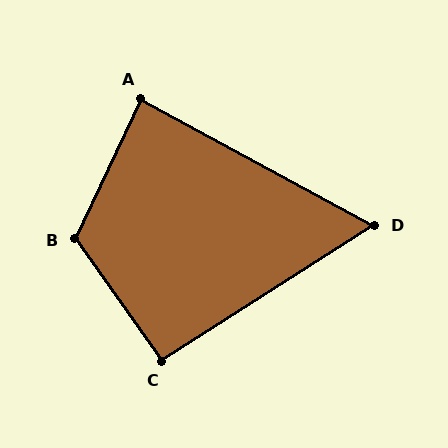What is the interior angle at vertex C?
Approximately 93 degrees (approximately right).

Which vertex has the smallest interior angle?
D, at approximately 61 degrees.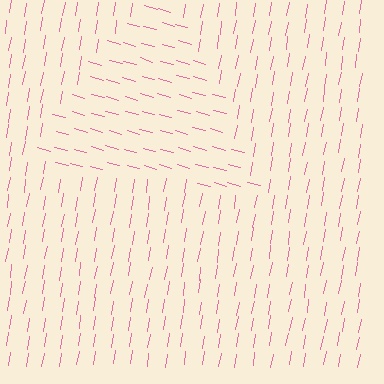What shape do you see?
I see a triangle.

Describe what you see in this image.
The image is filled with small pink line segments. A triangle region in the image has lines oriented differently from the surrounding lines, creating a visible texture boundary.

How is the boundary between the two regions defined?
The boundary is defined purely by a change in line orientation (approximately 83 degrees difference). All lines are the same color and thickness.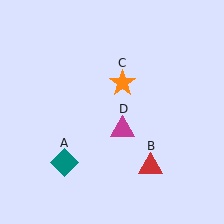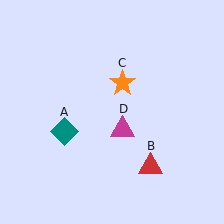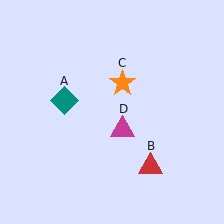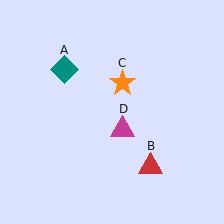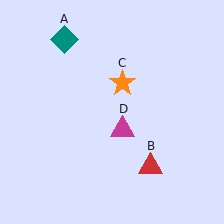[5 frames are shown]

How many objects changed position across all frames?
1 object changed position: teal diamond (object A).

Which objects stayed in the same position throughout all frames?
Red triangle (object B) and orange star (object C) and magenta triangle (object D) remained stationary.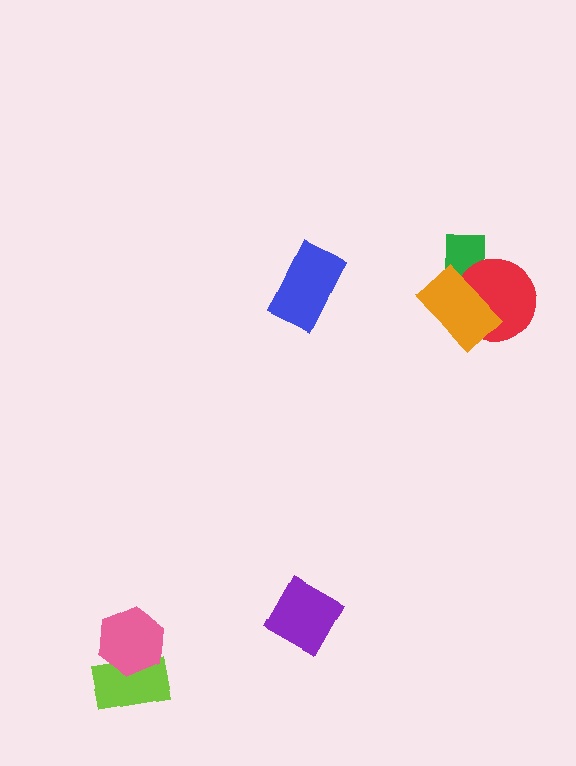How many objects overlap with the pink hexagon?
1 object overlaps with the pink hexagon.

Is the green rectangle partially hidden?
Yes, it is partially covered by another shape.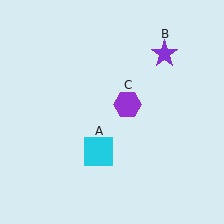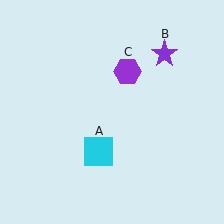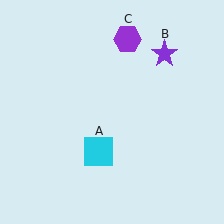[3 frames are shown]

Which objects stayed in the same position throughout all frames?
Cyan square (object A) and purple star (object B) remained stationary.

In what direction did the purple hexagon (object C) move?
The purple hexagon (object C) moved up.